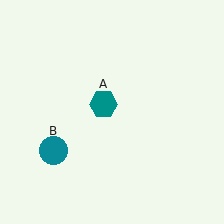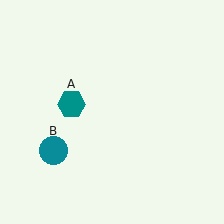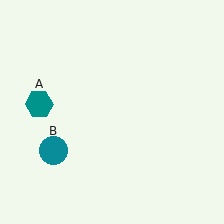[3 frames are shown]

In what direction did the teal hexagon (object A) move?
The teal hexagon (object A) moved left.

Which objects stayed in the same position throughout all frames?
Teal circle (object B) remained stationary.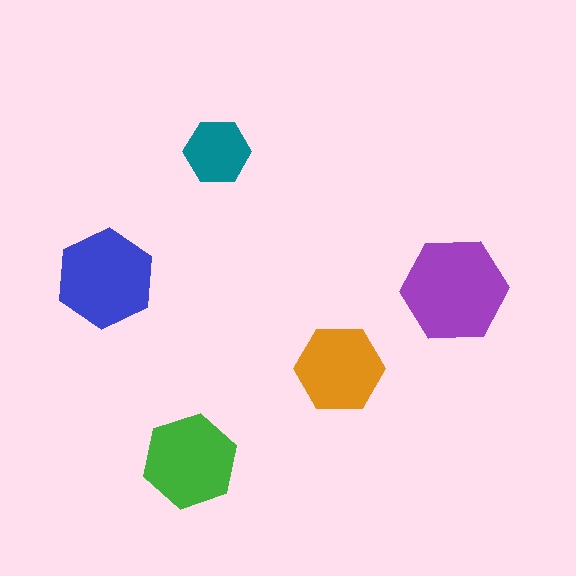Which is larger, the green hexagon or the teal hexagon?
The green one.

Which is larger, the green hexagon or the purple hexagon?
The purple one.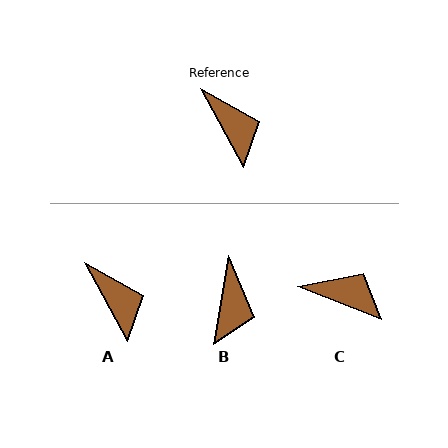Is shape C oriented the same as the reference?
No, it is off by about 40 degrees.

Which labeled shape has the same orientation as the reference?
A.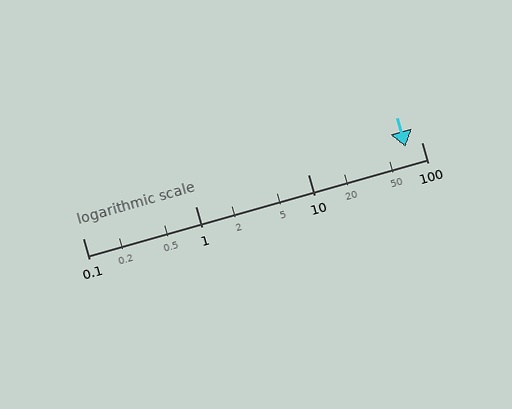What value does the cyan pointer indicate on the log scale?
The pointer indicates approximately 72.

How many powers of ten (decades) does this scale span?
The scale spans 3 decades, from 0.1 to 100.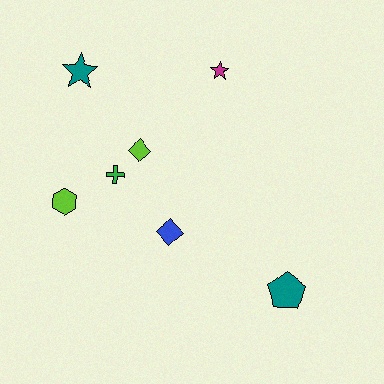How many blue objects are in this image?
There is 1 blue object.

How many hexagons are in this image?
There is 1 hexagon.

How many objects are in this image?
There are 7 objects.